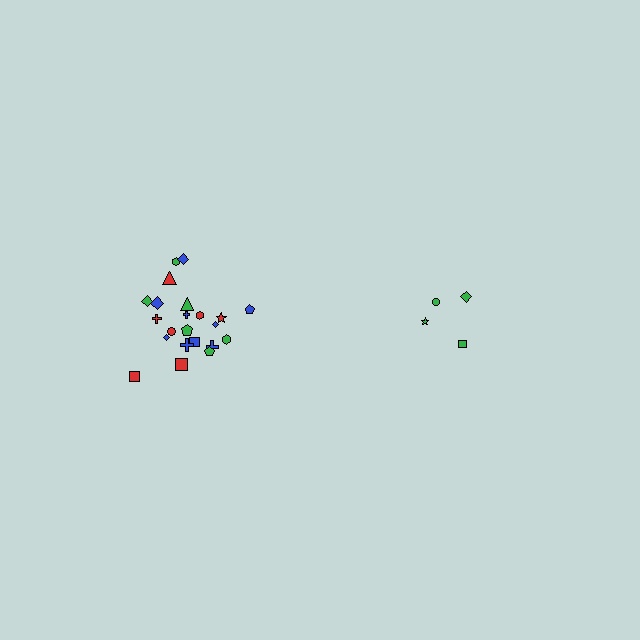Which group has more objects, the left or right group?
The left group.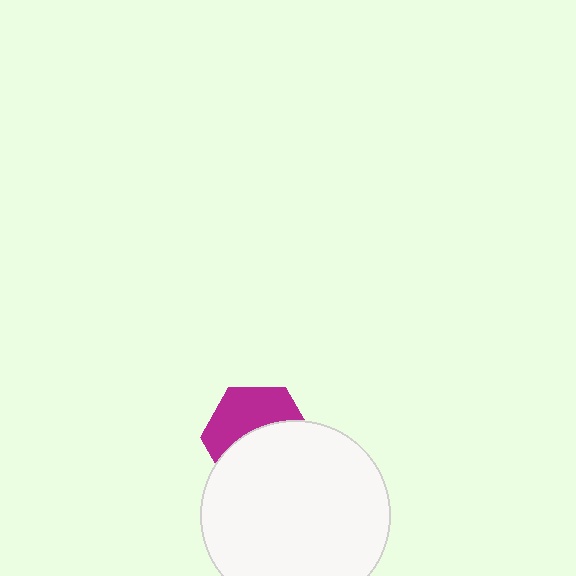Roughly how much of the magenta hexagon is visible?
About half of it is visible (roughly 45%).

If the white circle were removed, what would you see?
You would see the complete magenta hexagon.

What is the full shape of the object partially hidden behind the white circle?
The partially hidden object is a magenta hexagon.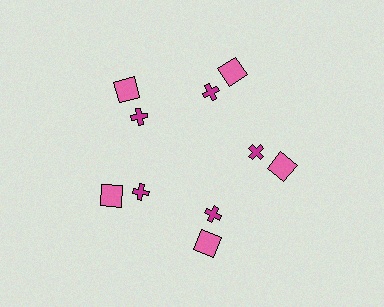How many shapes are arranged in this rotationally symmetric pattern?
There are 10 shapes, arranged in 5 groups of 2.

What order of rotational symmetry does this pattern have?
This pattern has 5-fold rotational symmetry.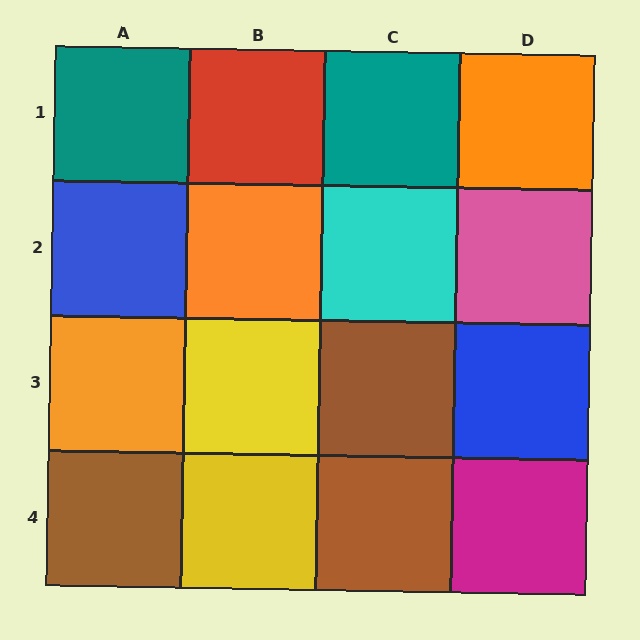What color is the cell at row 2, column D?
Pink.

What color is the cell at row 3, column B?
Yellow.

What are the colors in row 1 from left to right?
Teal, red, teal, orange.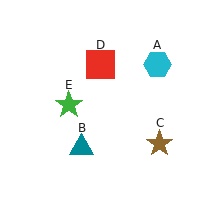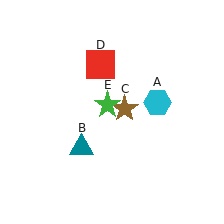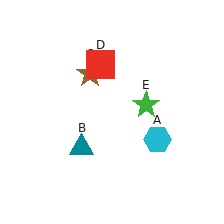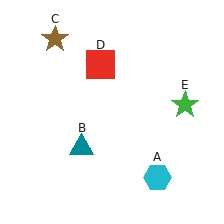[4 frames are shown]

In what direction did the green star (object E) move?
The green star (object E) moved right.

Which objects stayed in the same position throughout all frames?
Teal triangle (object B) and red square (object D) remained stationary.